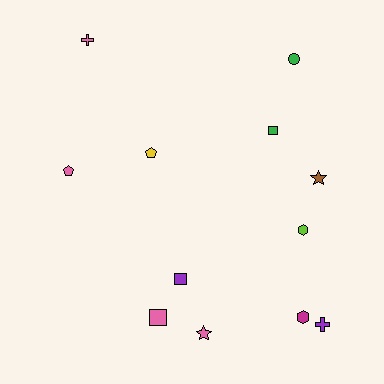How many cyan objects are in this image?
There are no cyan objects.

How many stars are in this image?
There are 2 stars.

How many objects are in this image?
There are 12 objects.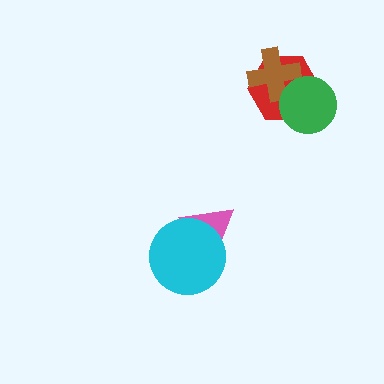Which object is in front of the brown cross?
The green circle is in front of the brown cross.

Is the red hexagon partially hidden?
Yes, it is partially covered by another shape.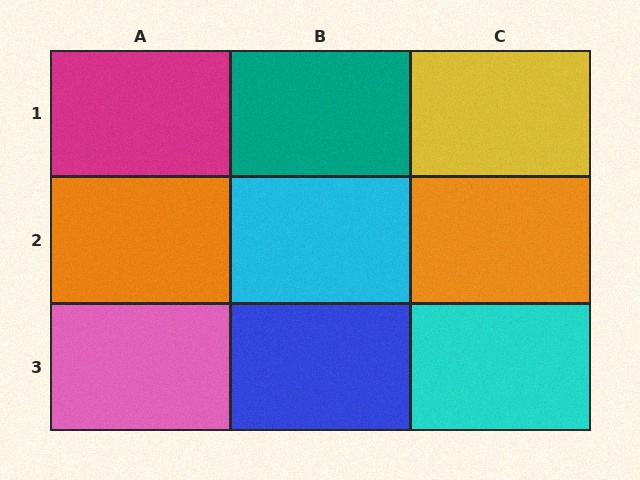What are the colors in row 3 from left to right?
Pink, blue, cyan.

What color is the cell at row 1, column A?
Magenta.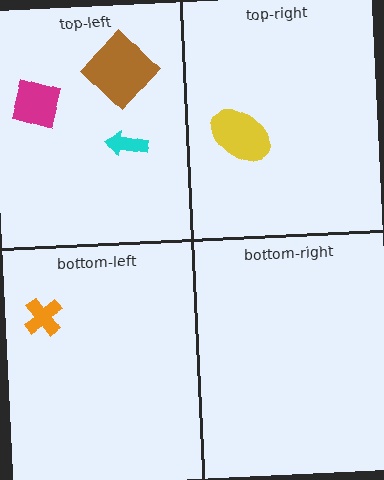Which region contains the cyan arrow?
The top-left region.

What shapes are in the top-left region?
The brown diamond, the cyan arrow, the magenta diamond.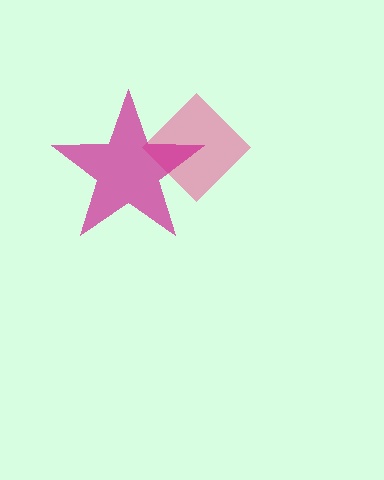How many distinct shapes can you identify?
There are 2 distinct shapes: a pink diamond, a magenta star.